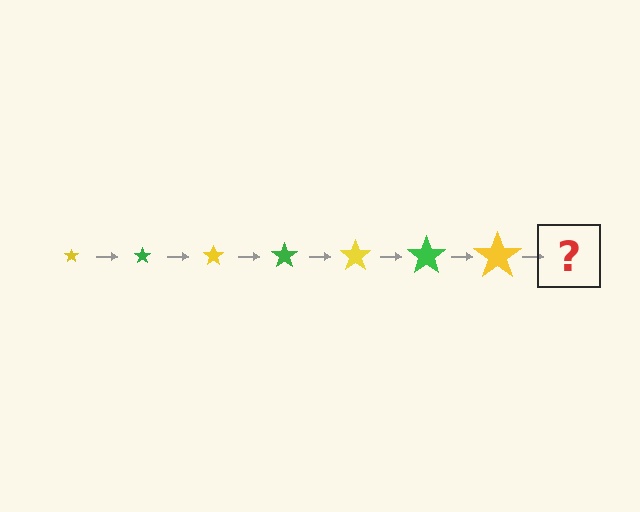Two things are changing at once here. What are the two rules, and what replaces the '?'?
The two rules are that the star grows larger each step and the color cycles through yellow and green. The '?' should be a green star, larger than the previous one.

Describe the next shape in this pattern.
It should be a green star, larger than the previous one.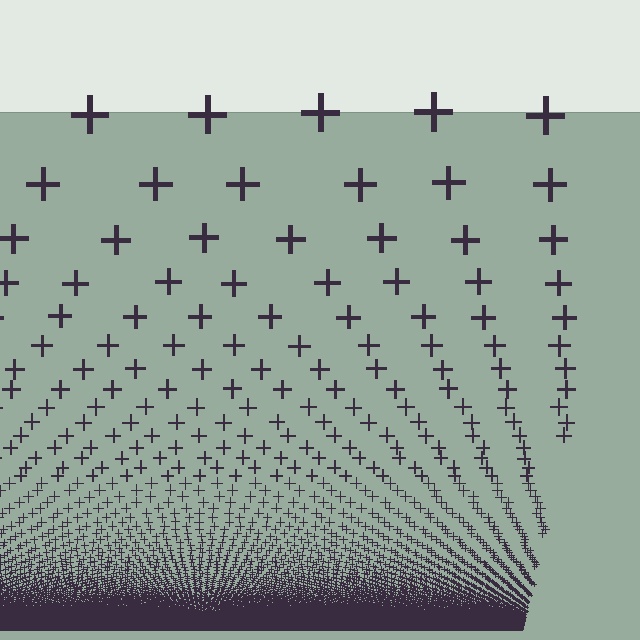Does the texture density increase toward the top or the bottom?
Density increases toward the bottom.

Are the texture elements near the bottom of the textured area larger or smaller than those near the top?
Smaller. The gradient is inverted — elements near the bottom are smaller and denser.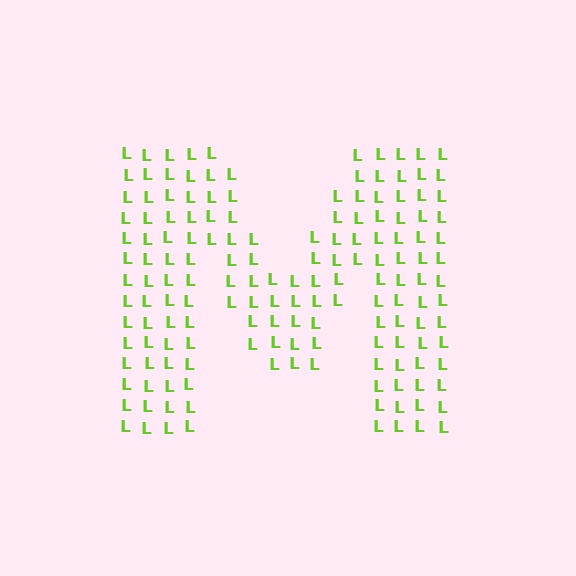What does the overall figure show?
The overall figure shows the letter M.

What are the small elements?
The small elements are letter L's.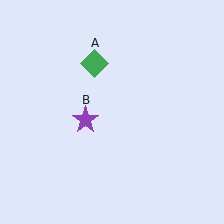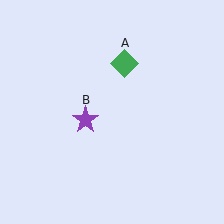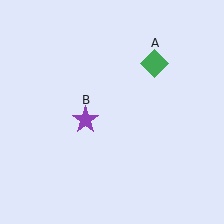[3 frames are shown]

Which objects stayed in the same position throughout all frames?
Purple star (object B) remained stationary.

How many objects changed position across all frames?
1 object changed position: green diamond (object A).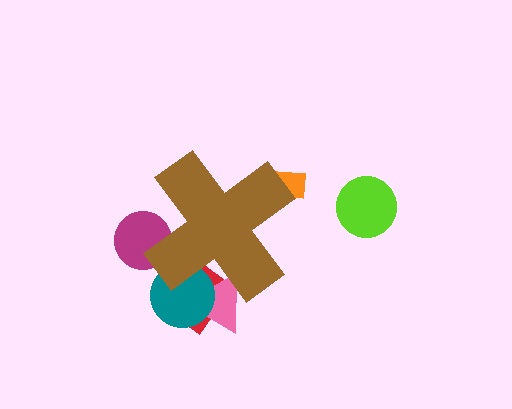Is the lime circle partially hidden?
No, the lime circle is fully visible.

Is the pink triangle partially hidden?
Yes, the pink triangle is partially hidden behind the brown cross.